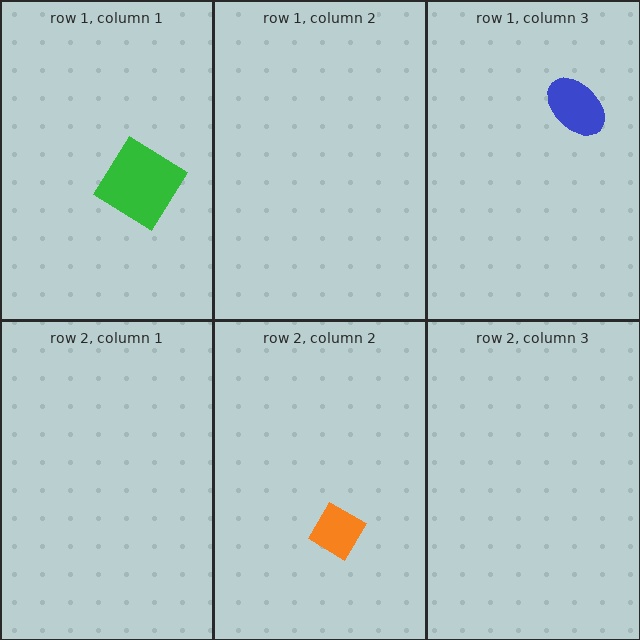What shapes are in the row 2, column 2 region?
The orange diamond.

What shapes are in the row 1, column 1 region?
The green diamond.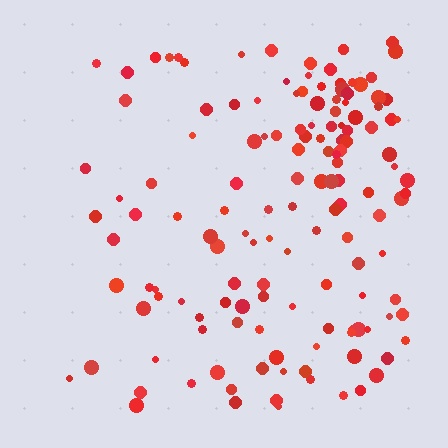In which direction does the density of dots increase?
From left to right, with the right side densest.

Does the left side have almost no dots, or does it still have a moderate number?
Still a moderate number, just noticeably fewer than the right.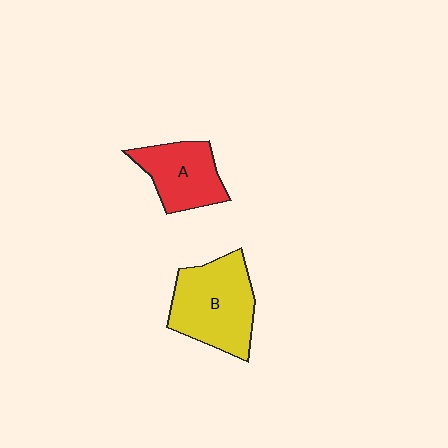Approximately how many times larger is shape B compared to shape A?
Approximately 1.4 times.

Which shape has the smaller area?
Shape A (red).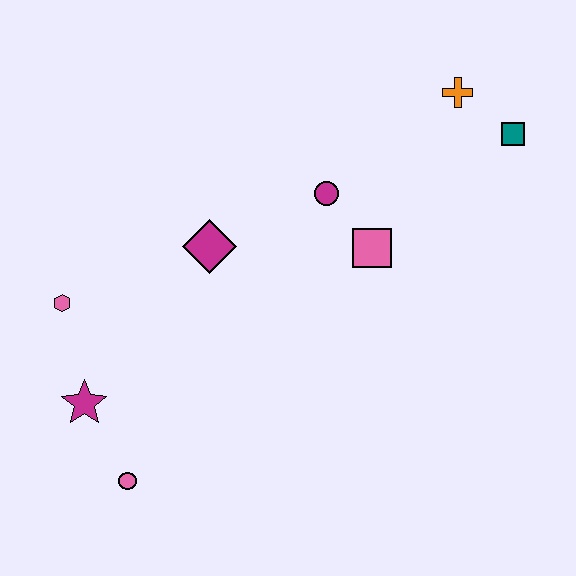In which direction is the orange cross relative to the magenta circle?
The orange cross is to the right of the magenta circle.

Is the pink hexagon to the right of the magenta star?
No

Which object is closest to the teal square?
The orange cross is closest to the teal square.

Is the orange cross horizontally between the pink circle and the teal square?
Yes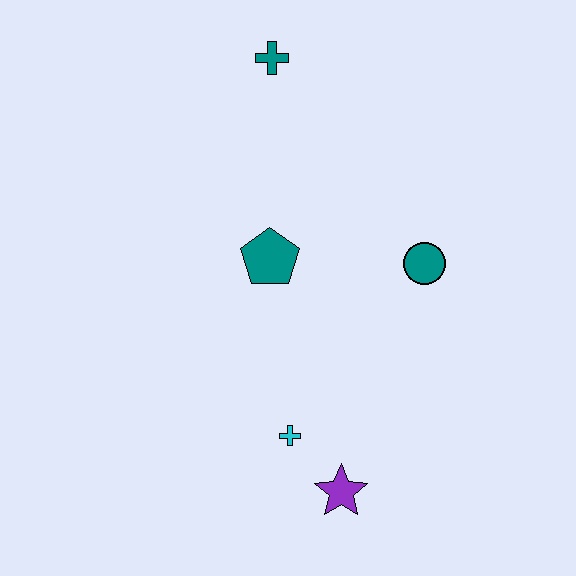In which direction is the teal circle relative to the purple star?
The teal circle is above the purple star.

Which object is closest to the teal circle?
The teal pentagon is closest to the teal circle.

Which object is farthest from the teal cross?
The purple star is farthest from the teal cross.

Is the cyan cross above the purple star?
Yes